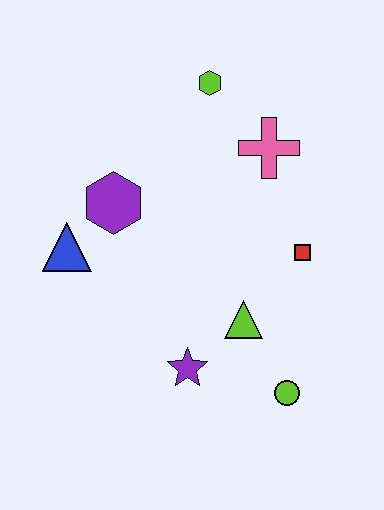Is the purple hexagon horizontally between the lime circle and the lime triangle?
No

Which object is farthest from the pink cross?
The lime circle is farthest from the pink cross.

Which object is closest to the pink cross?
The lime hexagon is closest to the pink cross.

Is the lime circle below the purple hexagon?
Yes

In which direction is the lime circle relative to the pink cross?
The lime circle is below the pink cross.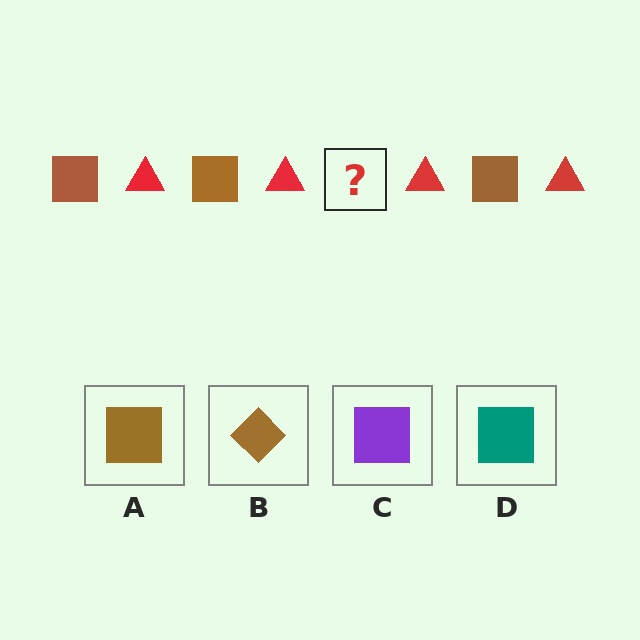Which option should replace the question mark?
Option A.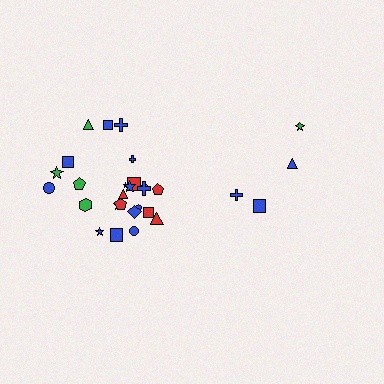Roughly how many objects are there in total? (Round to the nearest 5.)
Roughly 30 objects in total.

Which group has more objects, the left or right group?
The left group.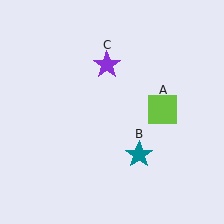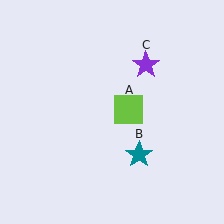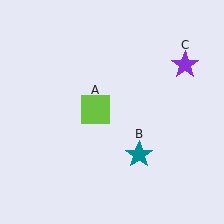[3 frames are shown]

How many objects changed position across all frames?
2 objects changed position: lime square (object A), purple star (object C).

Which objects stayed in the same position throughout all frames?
Teal star (object B) remained stationary.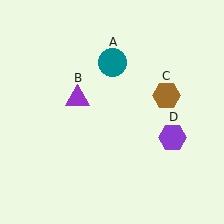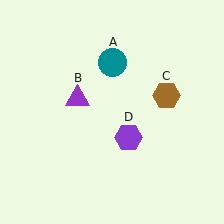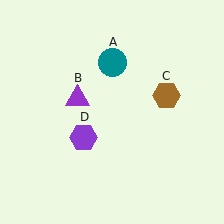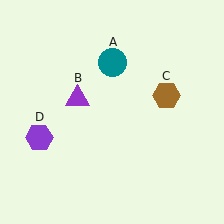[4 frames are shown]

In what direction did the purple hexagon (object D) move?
The purple hexagon (object D) moved left.